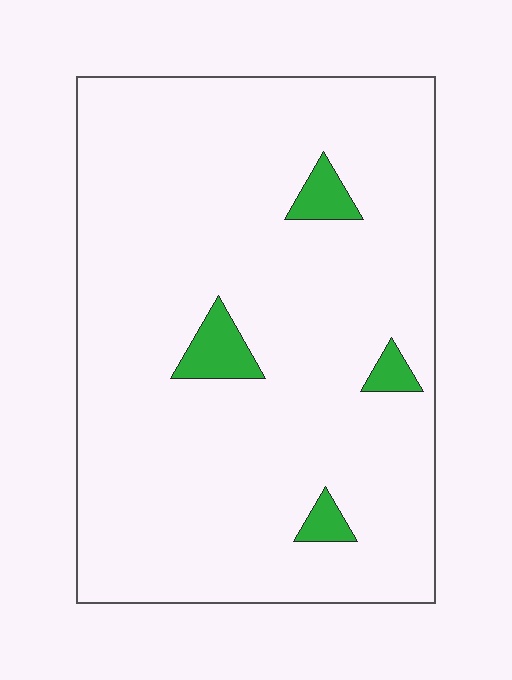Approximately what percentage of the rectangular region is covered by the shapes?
Approximately 5%.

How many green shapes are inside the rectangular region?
4.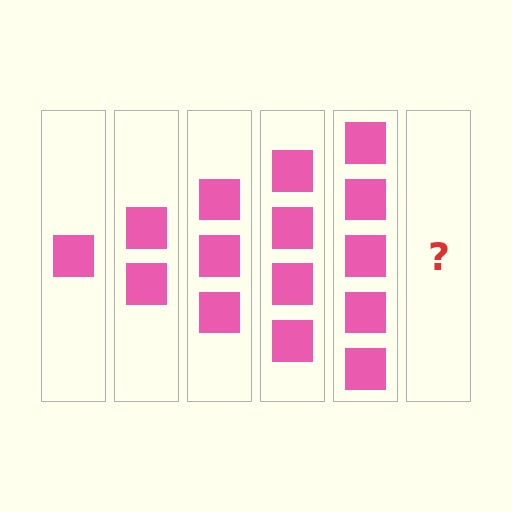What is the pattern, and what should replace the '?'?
The pattern is that each step adds one more square. The '?' should be 6 squares.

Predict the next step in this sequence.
The next step is 6 squares.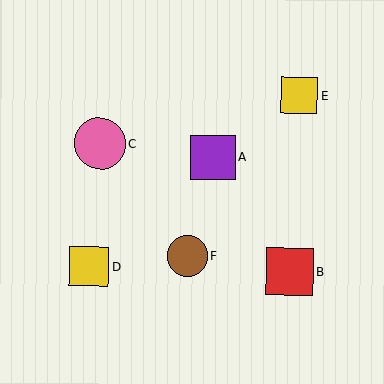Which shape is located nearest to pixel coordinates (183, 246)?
The brown circle (labeled F) at (187, 256) is nearest to that location.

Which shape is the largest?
The pink circle (labeled C) is the largest.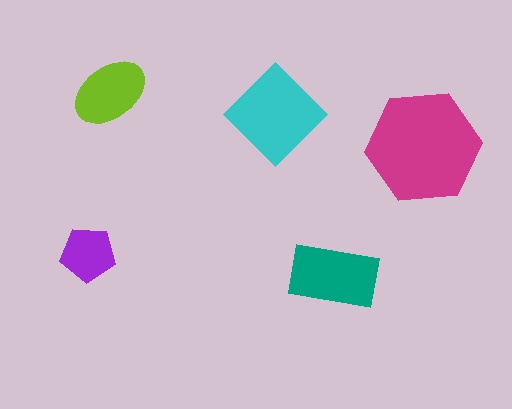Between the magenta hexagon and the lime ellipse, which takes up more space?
The magenta hexagon.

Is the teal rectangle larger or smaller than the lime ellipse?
Larger.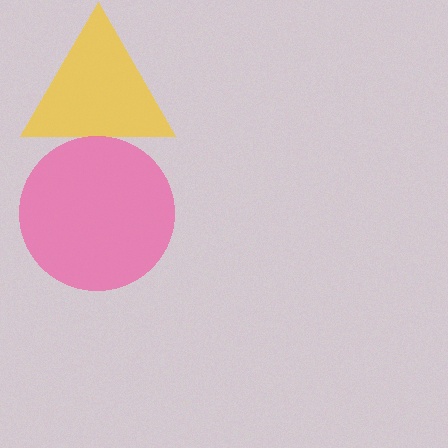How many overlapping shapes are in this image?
There are 2 overlapping shapes in the image.